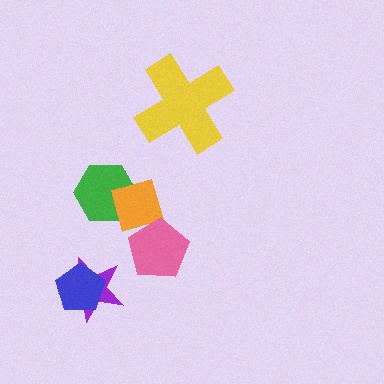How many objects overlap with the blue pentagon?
1 object overlaps with the blue pentagon.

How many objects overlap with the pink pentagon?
1 object overlaps with the pink pentagon.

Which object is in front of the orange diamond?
The pink pentagon is in front of the orange diamond.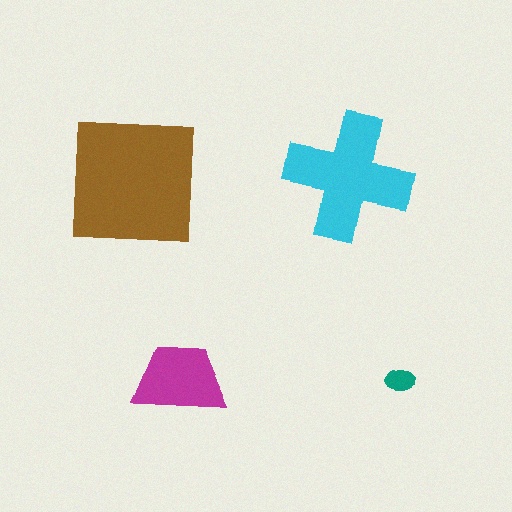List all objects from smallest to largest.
The teal ellipse, the magenta trapezoid, the cyan cross, the brown square.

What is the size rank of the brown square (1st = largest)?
1st.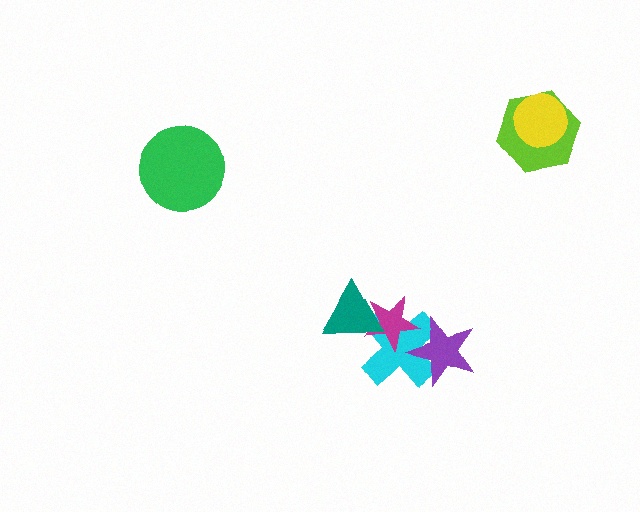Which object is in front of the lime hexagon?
The yellow circle is in front of the lime hexagon.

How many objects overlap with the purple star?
2 objects overlap with the purple star.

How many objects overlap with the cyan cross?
3 objects overlap with the cyan cross.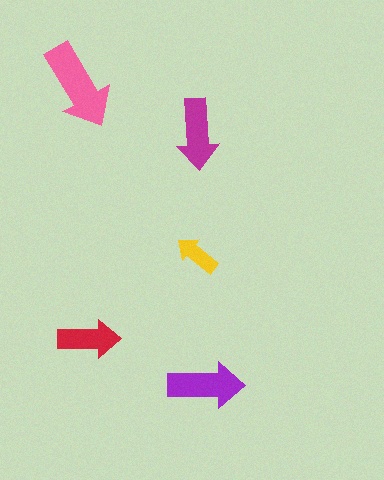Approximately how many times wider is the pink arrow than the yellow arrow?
About 2 times wider.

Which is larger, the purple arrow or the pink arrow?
The pink one.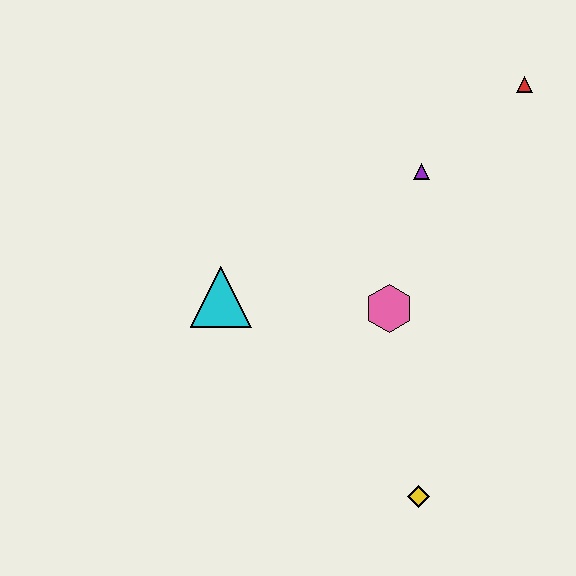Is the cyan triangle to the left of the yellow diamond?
Yes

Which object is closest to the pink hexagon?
The purple triangle is closest to the pink hexagon.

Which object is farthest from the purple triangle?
The yellow diamond is farthest from the purple triangle.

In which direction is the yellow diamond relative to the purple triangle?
The yellow diamond is below the purple triangle.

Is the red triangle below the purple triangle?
No